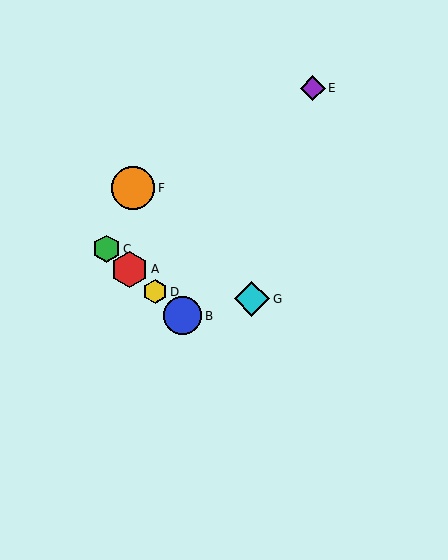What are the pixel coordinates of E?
Object E is at (313, 88).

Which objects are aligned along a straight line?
Objects A, B, C, D are aligned along a straight line.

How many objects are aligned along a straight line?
4 objects (A, B, C, D) are aligned along a straight line.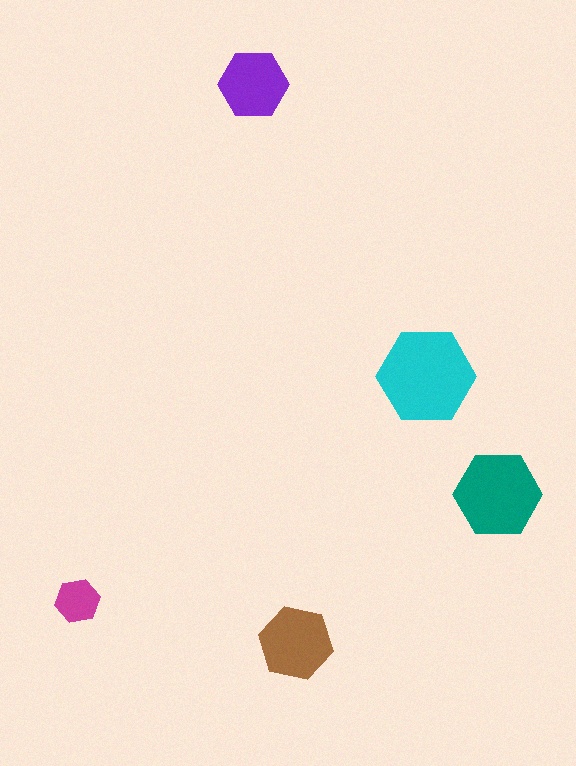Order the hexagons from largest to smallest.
the cyan one, the teal one, the brown one, the purple one, the magenta one.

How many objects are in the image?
There are 5 objects in the image.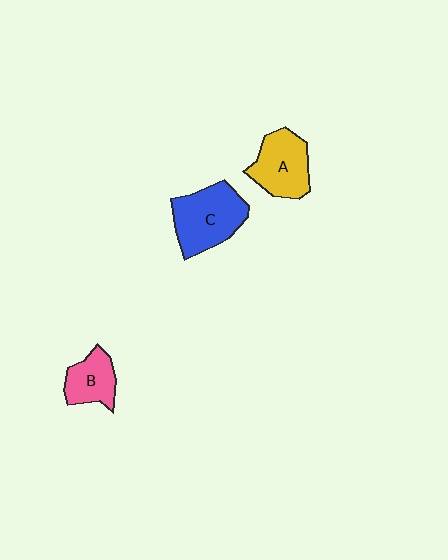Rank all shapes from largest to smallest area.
From largest to smallest: C (blue), A (yellow), B (pink).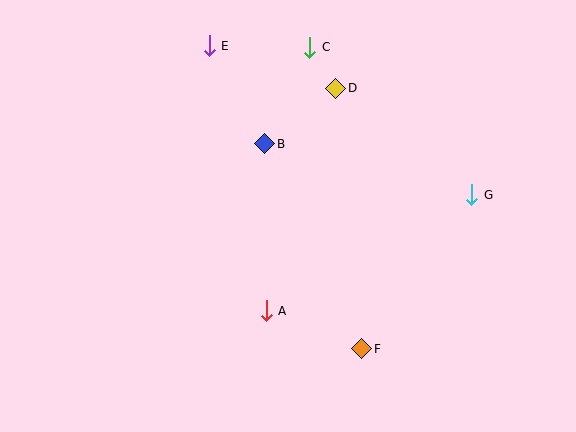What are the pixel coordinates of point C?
Point C is at (310, 47).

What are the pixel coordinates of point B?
Point B is at (265, 144).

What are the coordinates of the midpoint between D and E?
The midpoint between D and E is at (273, 67).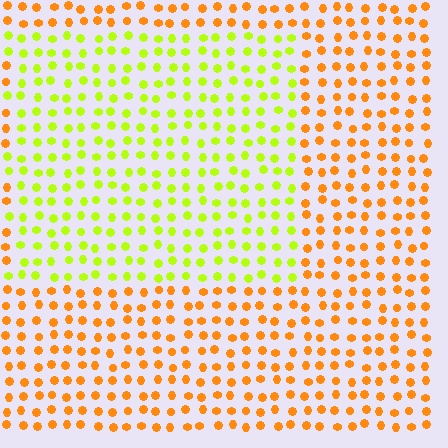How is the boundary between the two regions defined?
The boundary is defined purely by a slight shift in hue (about 49 degrees). Spacing, size, and orientation are identical on both sides.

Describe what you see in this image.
The image is filled with small orange elements in a uniform arrangement. A rectangle-shaped region is visible where the elements are tinted to a slightly different hue, forming a subtle color boundary.